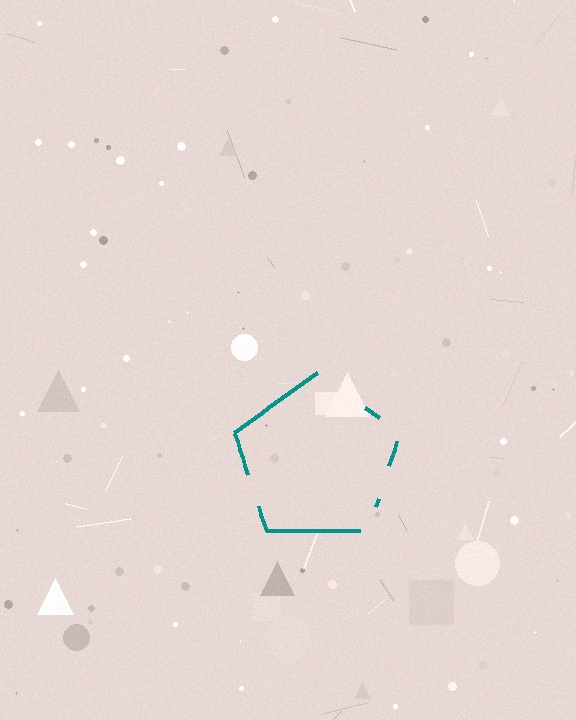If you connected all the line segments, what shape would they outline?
They would outline a pentagon.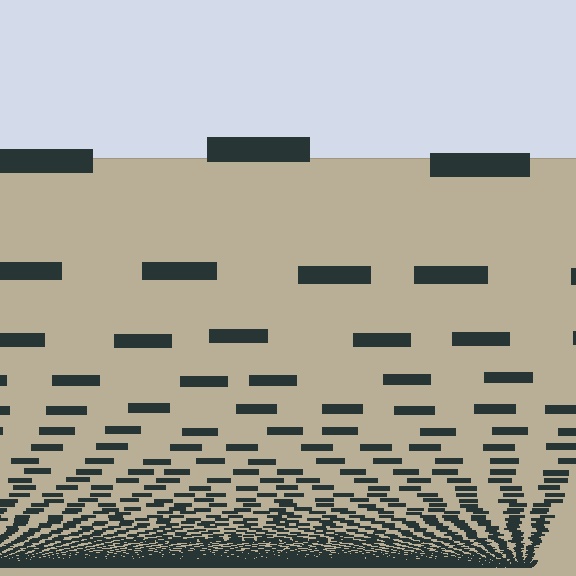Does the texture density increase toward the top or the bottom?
Density increases toward the bottom.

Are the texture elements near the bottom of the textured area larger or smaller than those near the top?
Smaller. The gradient is inverted — elements near the bottom are smaller and denser.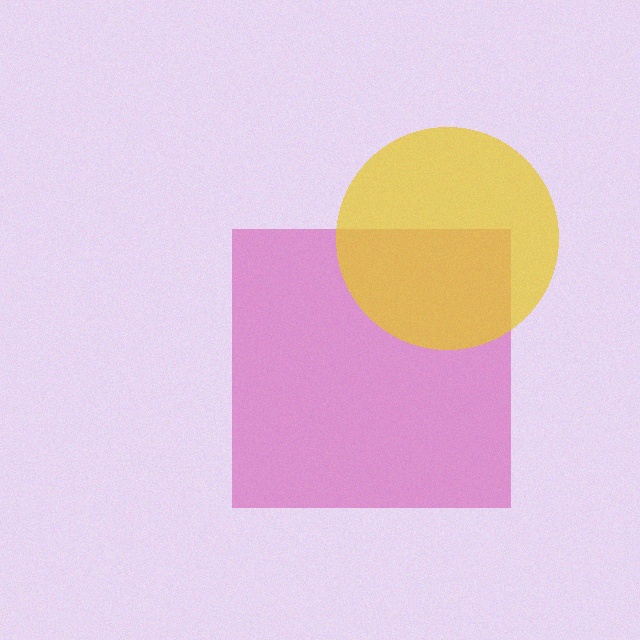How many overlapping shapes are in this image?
There are 2 overlapping shapes in the image.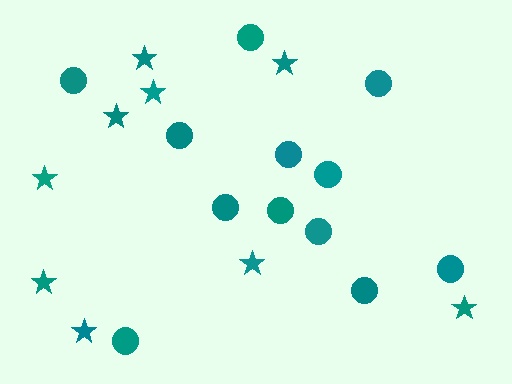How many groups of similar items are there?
There are 2 groups: one group of circles (12) and one group of stars (9).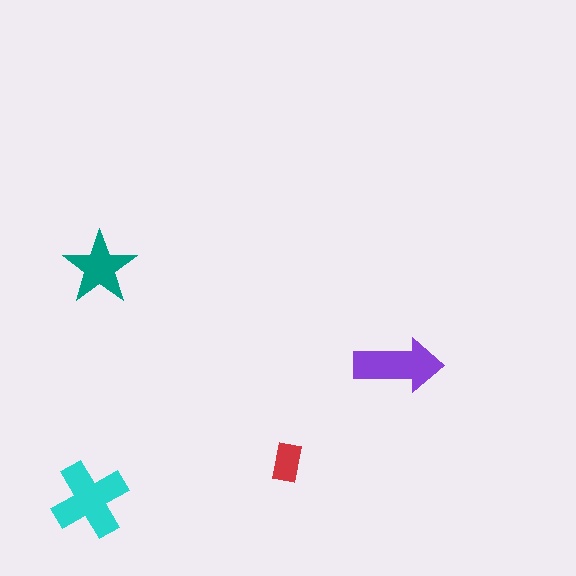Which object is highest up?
The teal star is topmost.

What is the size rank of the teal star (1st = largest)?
3rd.